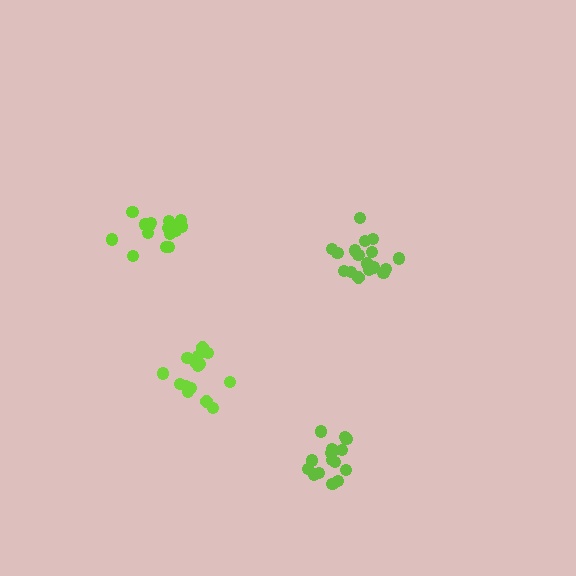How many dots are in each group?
Group 1: 15 dots, Group 2: 17 dots, Group 3: 18 dots, Group 4: 16 dots (66 total).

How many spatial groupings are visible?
There are 4 spatial groupings.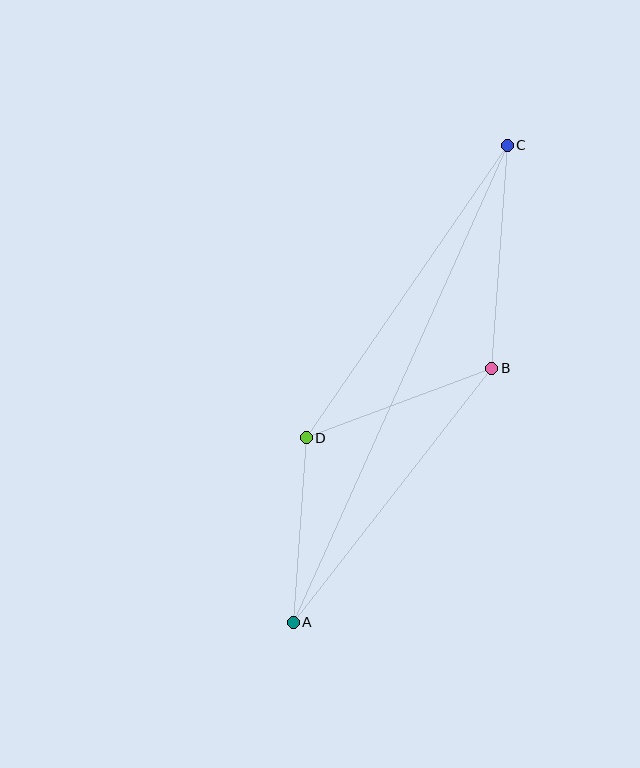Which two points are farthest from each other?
Points A and C are farthest from each other.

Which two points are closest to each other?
Points A and D are closest to each other.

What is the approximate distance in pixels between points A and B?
The distance between A and B is approximately 322 pixels.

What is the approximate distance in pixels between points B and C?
The distance between B and C is approximately 224 pixels.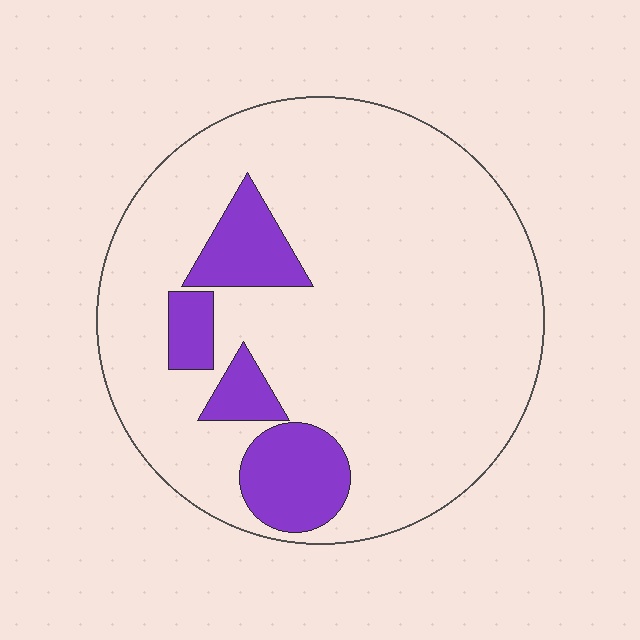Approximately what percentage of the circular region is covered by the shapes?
Approximately 15%.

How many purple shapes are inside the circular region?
4.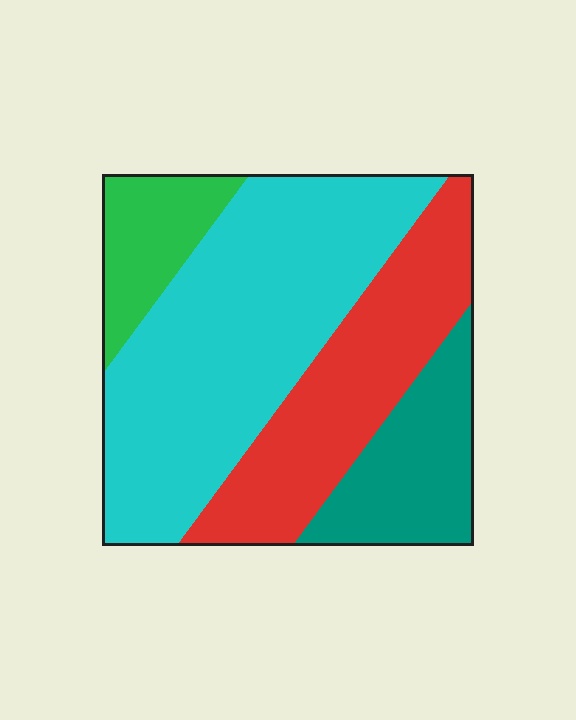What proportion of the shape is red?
Red takes up between a quarter and a half of the shape.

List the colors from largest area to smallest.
From largest to smallest: cyan, red, teal, green.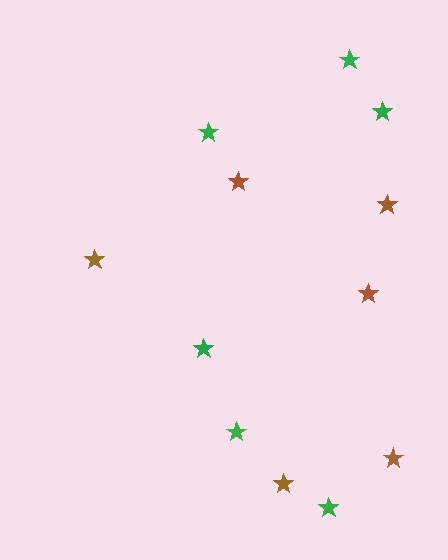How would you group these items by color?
There are 2 groups: one group of green stars (6) and one group of brown stars (6).